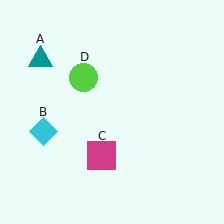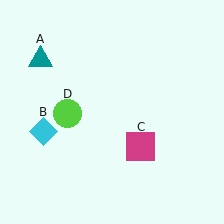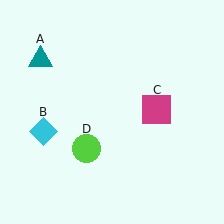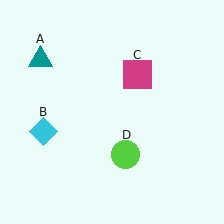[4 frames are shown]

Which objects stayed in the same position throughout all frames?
Teal triangle (object A) and cyan diamond (object B) remained stationary.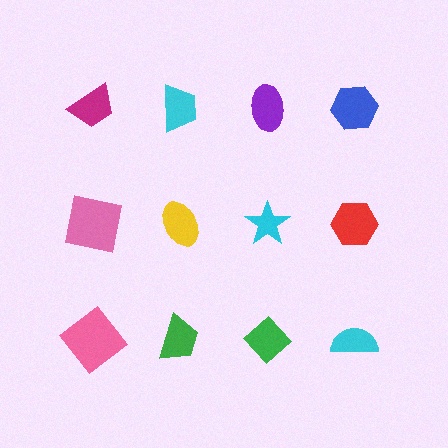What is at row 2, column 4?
A red hexagon.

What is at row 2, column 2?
A yellow ellipse.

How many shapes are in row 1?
4 shapes.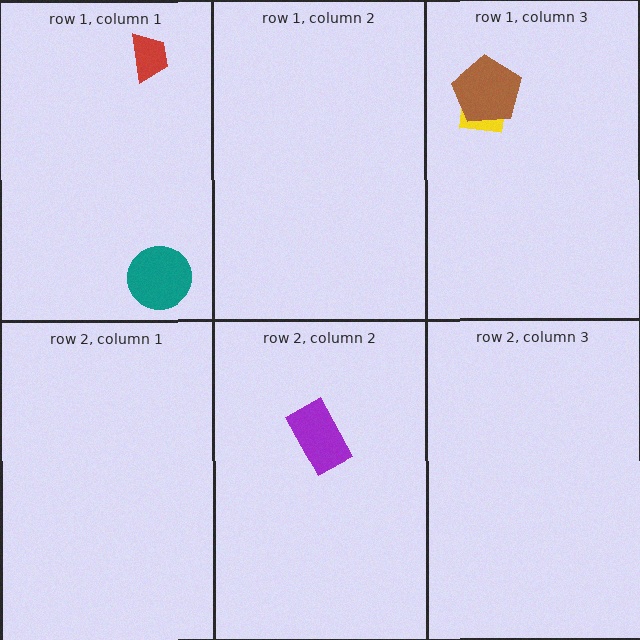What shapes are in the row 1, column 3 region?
The yellow square, the brown pentagon.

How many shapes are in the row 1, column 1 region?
2.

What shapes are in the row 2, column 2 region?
The purple rectangle.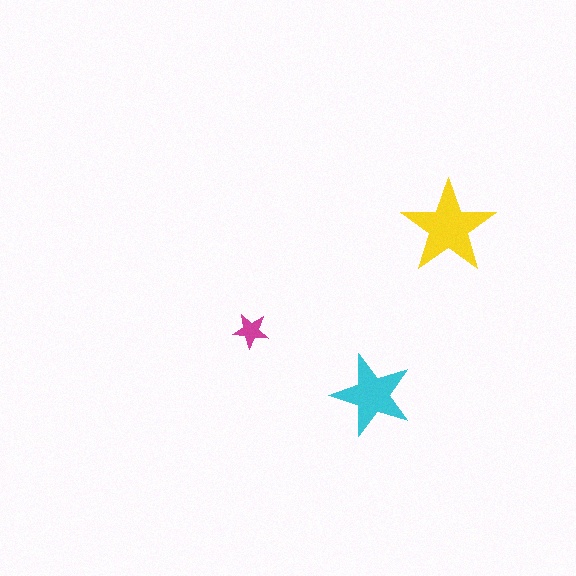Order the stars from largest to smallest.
the yellow one, the cyan one, the magenta one.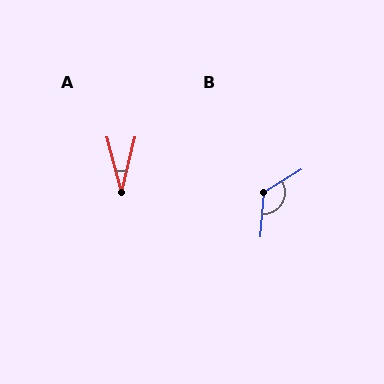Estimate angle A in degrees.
Approximately 28 degrees.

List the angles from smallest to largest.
A (28°), B (127°).